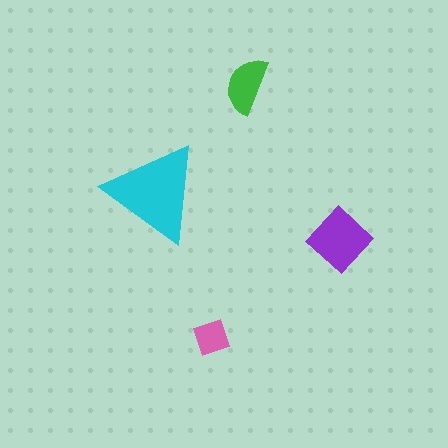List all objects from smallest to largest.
The pink diamond, the green semicircle, the purple diamond, the cyan triangle.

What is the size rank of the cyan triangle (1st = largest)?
1st.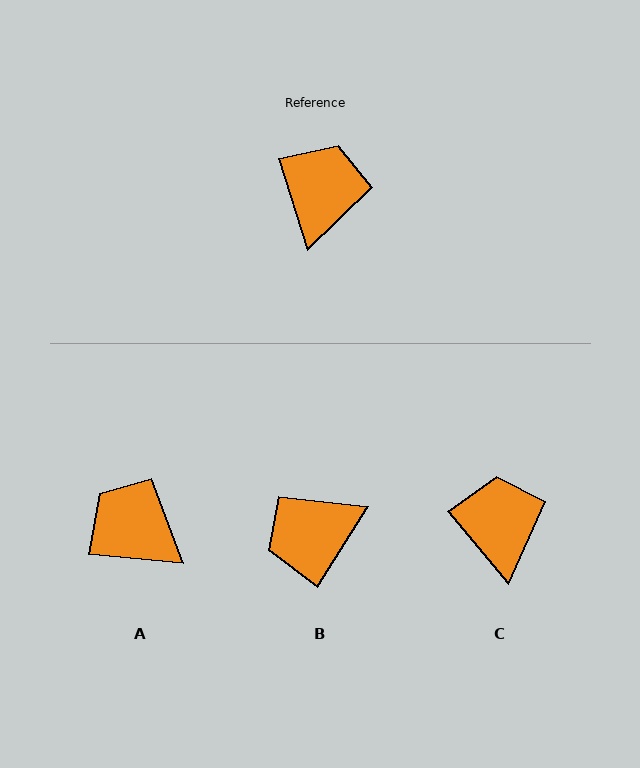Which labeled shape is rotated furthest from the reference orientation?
B, about 130 degrees away.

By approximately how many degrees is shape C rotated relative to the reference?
Approximately 22 degrees counter-clockwise.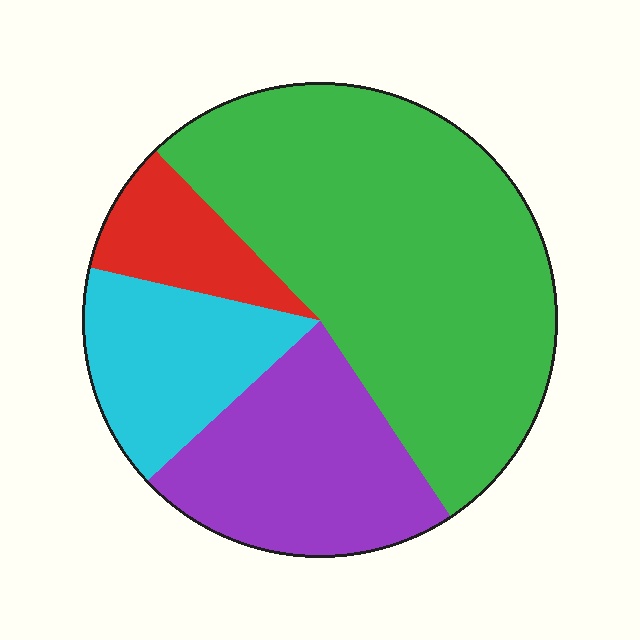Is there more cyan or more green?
Green.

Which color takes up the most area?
Green, at roughly 55%.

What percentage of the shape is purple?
Purple takes up between a sixth and a third of the shape.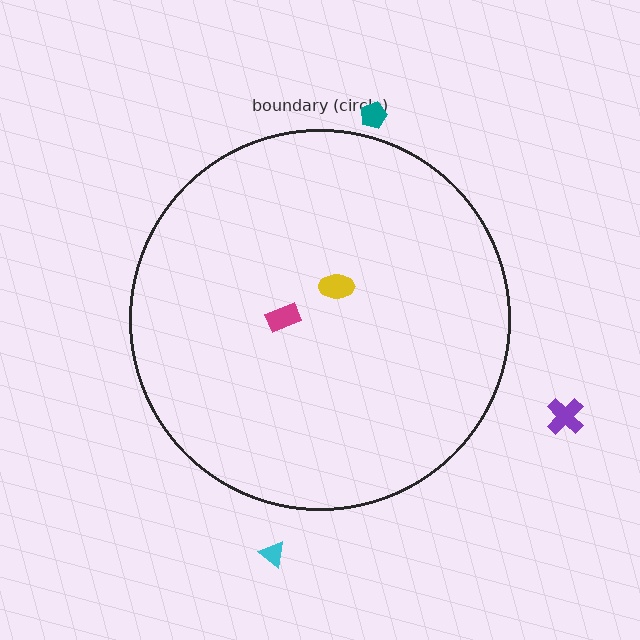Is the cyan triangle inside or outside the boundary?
Outside.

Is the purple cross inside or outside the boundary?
Outside.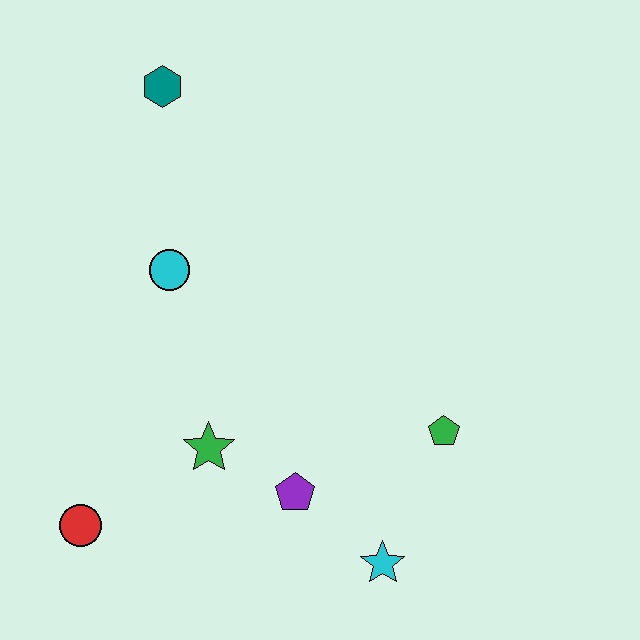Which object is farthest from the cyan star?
The teal hexagon is farthest from the cyan star.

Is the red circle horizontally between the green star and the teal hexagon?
No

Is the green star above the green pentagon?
No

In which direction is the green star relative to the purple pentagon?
The green star is to the left of the purple pentagon.